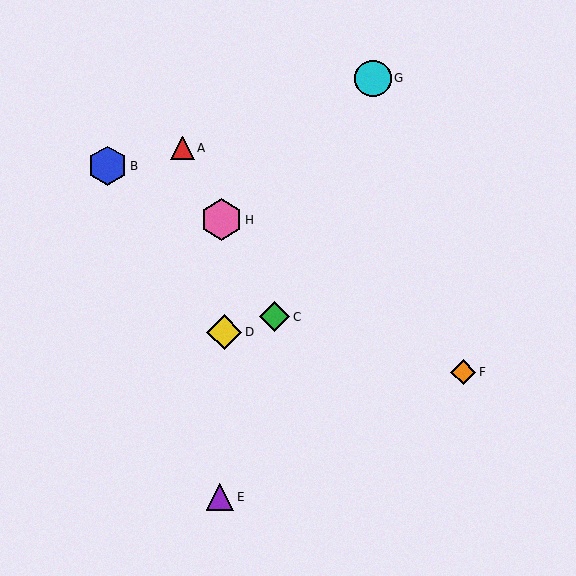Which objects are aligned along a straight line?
Objects A, C, H are aligned along a straight line.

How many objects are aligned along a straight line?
3 objects (A, C, H) are aligned along a straight line.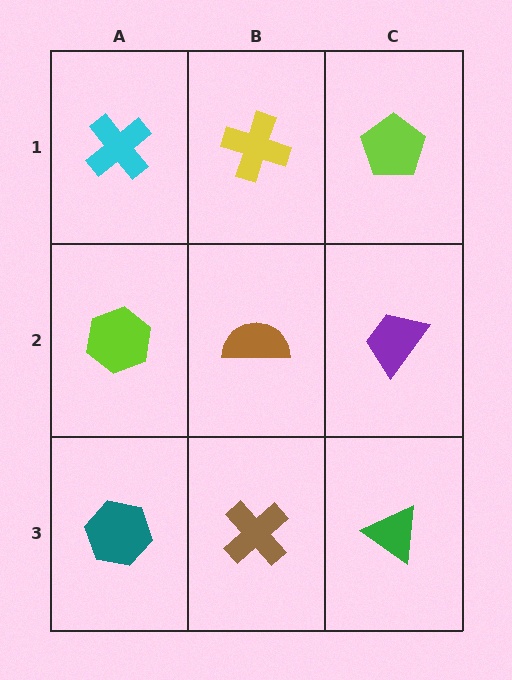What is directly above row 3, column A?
A lime hexagon.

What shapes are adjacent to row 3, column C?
A purple trapezoid (row 2, column C), a brown cross (row 3, column B).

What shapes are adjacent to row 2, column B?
A yellow cross (row 1, column B), a brown cross (row 3, column B), a lime hexagon (row 2, column A), a purple trapezoid (row 2, column C).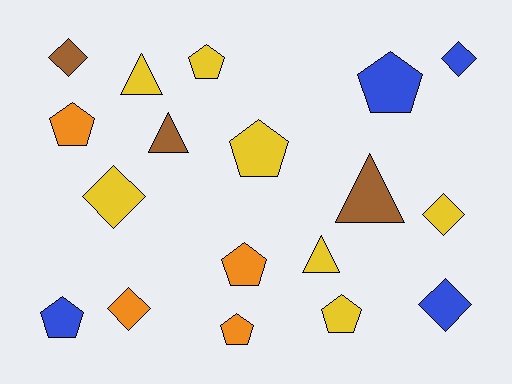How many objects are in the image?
There are 18 objects.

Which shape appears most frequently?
Pentagon, with 8 objects.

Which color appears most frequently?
Yellow, with 7 objects.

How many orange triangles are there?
There are no orange triangles.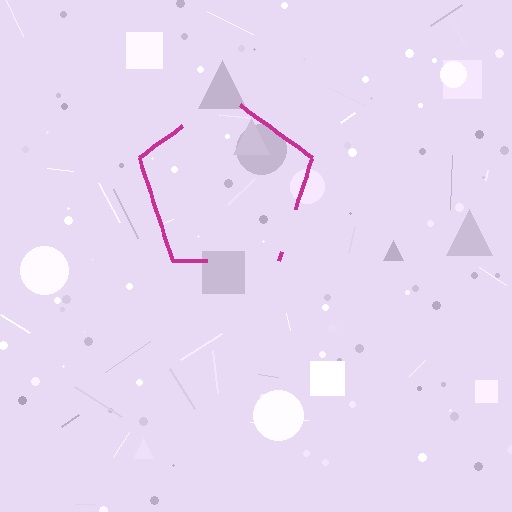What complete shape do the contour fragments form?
The contour fragments form a pentagon.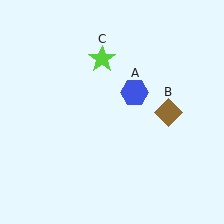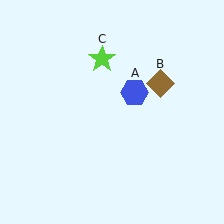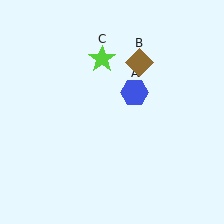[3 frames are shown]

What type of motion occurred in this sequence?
The brown diamond (object B) rotated counterclockwise around the center of the scene.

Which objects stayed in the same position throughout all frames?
Blue hexagon (object A) and lime star (object C) remained stationary.